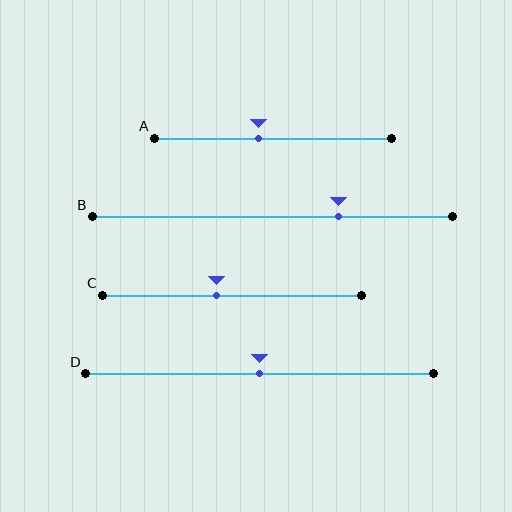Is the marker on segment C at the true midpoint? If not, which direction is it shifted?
No, the marker on segment C is shifted to the left by about 6% of the segment length.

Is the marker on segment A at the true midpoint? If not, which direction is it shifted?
No, the marker on segment A is shifted to the left by about 6% of the segment length.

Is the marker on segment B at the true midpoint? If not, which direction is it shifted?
No, the marker on segment B is shifted to the right by about 18% of the segment length.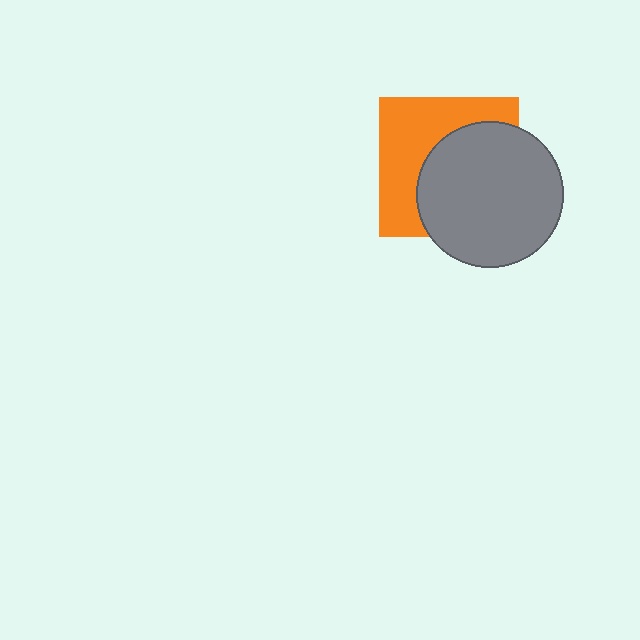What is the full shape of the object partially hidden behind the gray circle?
The partially hidden object is an orange square.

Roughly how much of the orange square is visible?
About half of it is visible (roughly 46%).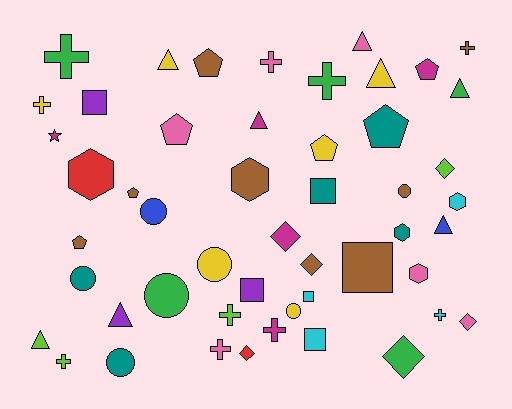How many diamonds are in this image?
There are 6 diamonds.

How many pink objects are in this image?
There are 6 pink objects.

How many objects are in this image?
There are 50 objects.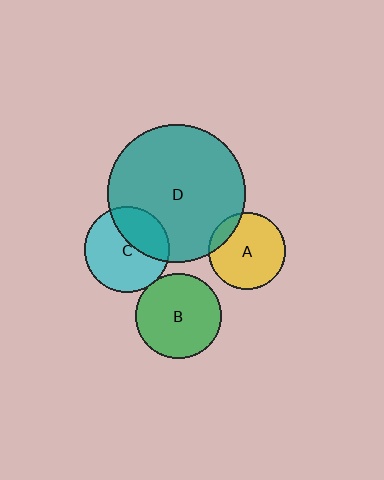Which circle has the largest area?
Circle D (teal).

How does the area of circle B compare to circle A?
Approximately 1.2 times.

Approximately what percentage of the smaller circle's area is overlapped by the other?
Approximately 15%.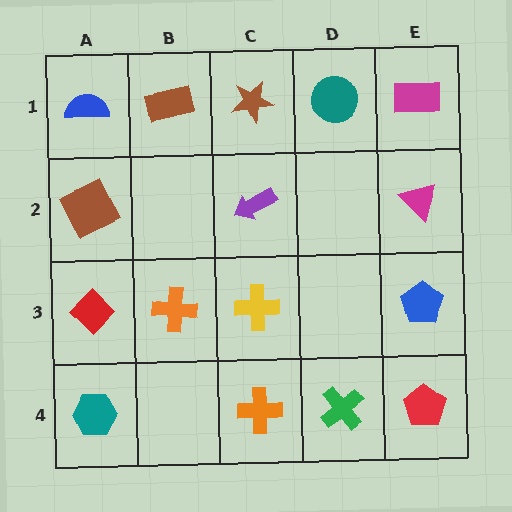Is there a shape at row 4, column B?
No, that cell is empty.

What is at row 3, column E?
A blue pentagon.